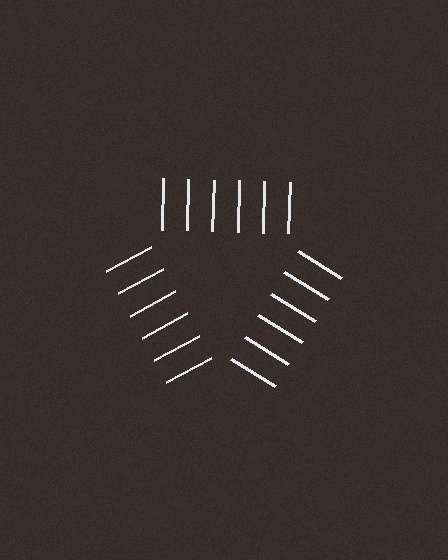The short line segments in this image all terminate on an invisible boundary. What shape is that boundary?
An illusory triangle — the line segments terminate on its edges but no continuous stroke is drawn.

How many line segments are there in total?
18 — 6 along each of the 3 edges.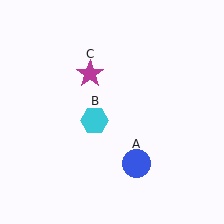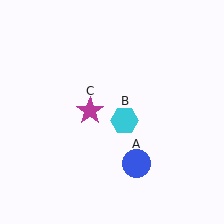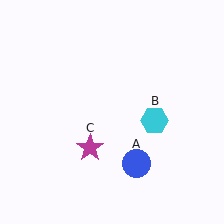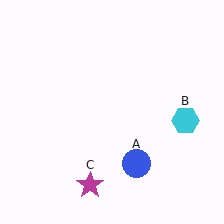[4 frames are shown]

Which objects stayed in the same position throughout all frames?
Blue circle (object A) remained stationary.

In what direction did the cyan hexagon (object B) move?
The cyan hexagon (object B) moved right.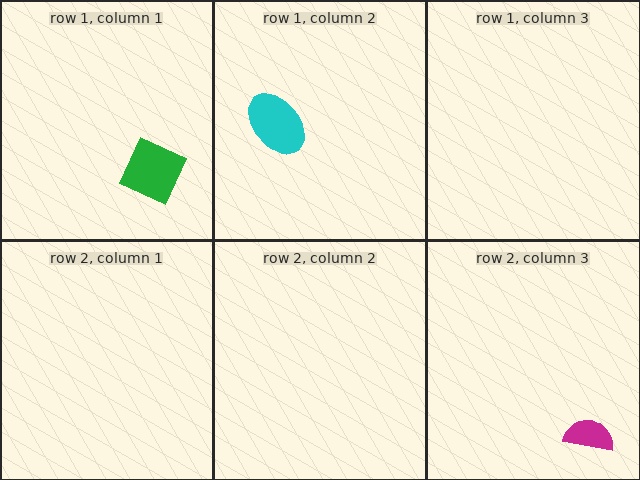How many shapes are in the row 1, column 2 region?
1.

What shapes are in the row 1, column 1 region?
The green diamond.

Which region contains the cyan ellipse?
The row 1, column 2 region.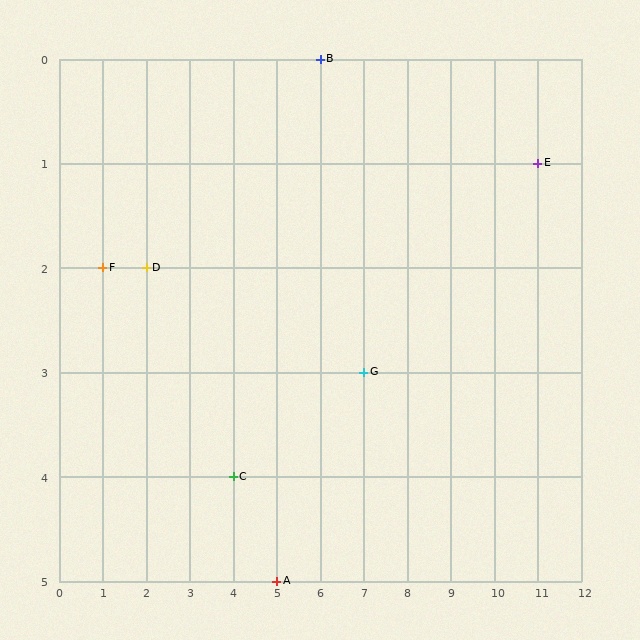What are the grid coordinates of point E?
Point E is at grid coordinates (11, 1).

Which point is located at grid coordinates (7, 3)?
Point G is at (7, 3).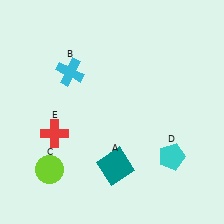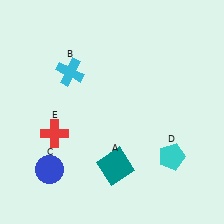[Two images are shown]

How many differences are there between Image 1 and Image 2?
There is 1 difference between the two images.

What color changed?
The circle (C) changed from lime in Image 1 to blue in Image 2.